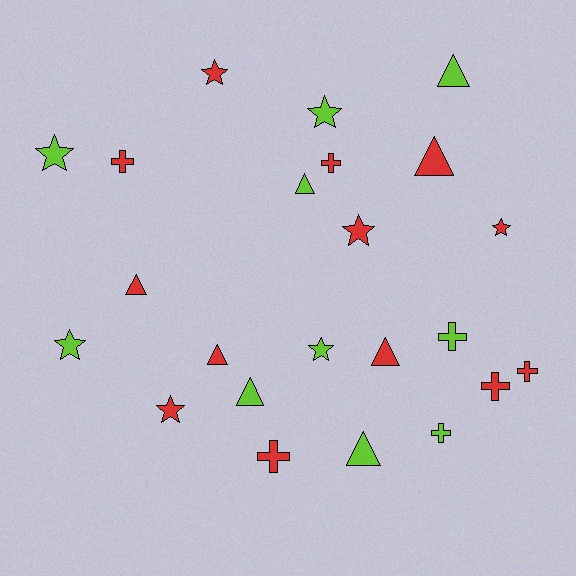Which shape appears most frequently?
Triangle, with 8 objects.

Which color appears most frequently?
Red, with 13 objects.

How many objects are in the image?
There are 23 objects.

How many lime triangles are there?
There are 4 lime triangles.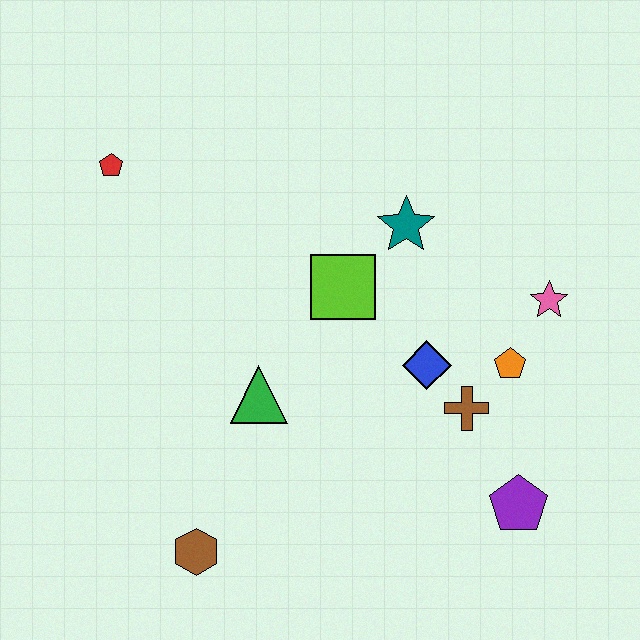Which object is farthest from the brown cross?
The red pentagon is farthest from the brown cross.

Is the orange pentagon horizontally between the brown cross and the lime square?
No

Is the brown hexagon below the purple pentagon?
Yes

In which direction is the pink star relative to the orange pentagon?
The pink star is above the orange pentagon.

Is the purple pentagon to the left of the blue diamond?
No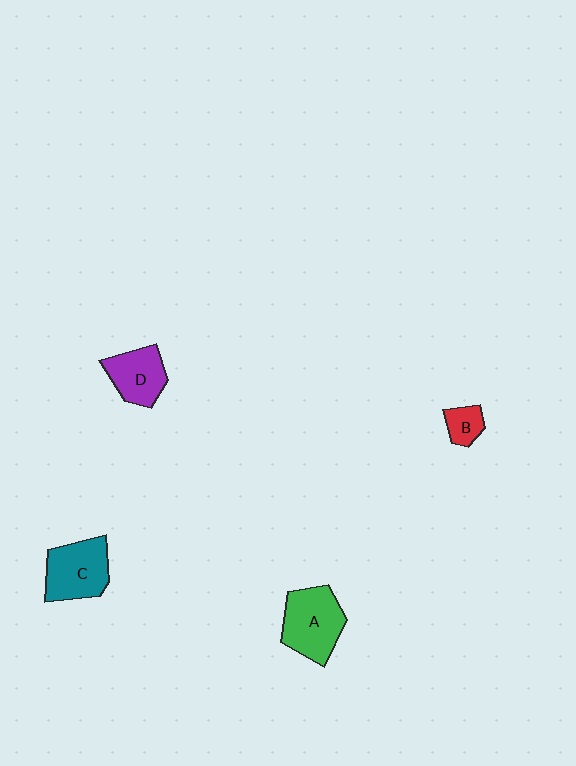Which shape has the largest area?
Shape A (green).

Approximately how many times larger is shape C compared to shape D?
Approximately 1.3 times.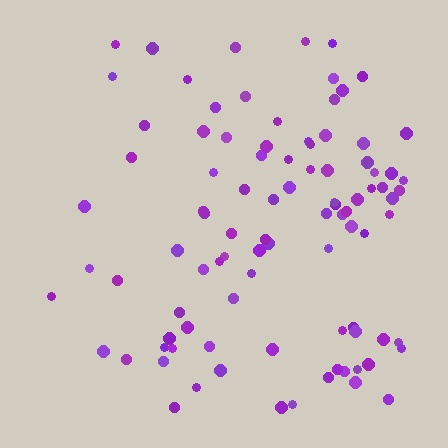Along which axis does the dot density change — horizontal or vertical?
Horizontal.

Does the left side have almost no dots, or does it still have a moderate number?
Still a moderate number, just noticeably fewer than the right.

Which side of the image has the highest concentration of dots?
The right.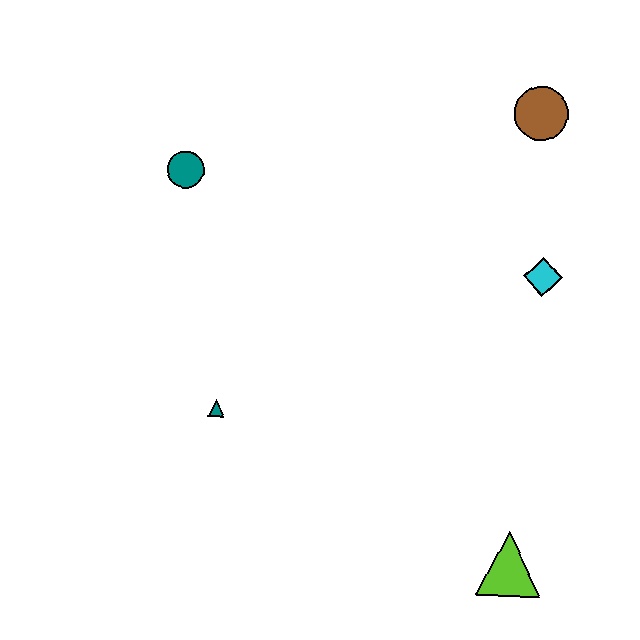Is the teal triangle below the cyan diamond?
Yes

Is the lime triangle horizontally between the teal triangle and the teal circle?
No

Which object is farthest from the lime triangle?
The teal circle is farthest from the lime triangle.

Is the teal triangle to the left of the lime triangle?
Yes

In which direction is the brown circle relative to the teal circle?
The brown circle is to the right of the teal circle.